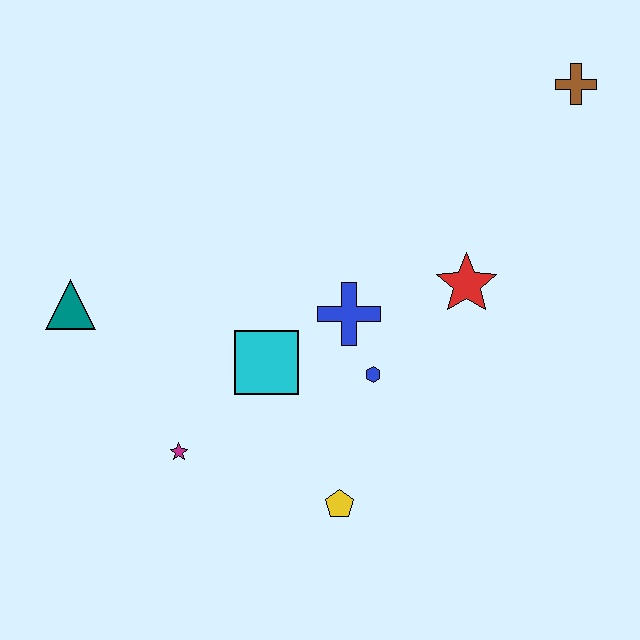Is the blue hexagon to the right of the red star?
No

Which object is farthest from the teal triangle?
The brown cross is farthest from the teal triangle.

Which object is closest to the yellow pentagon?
The blue hexagon is closest to the yellow pentagon.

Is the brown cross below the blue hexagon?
No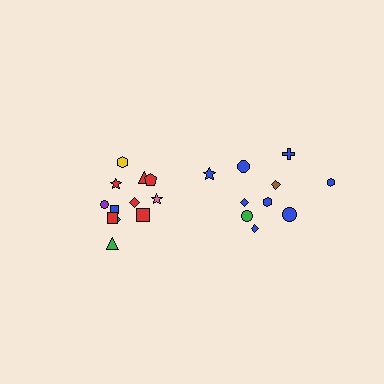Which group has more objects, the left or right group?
The left group.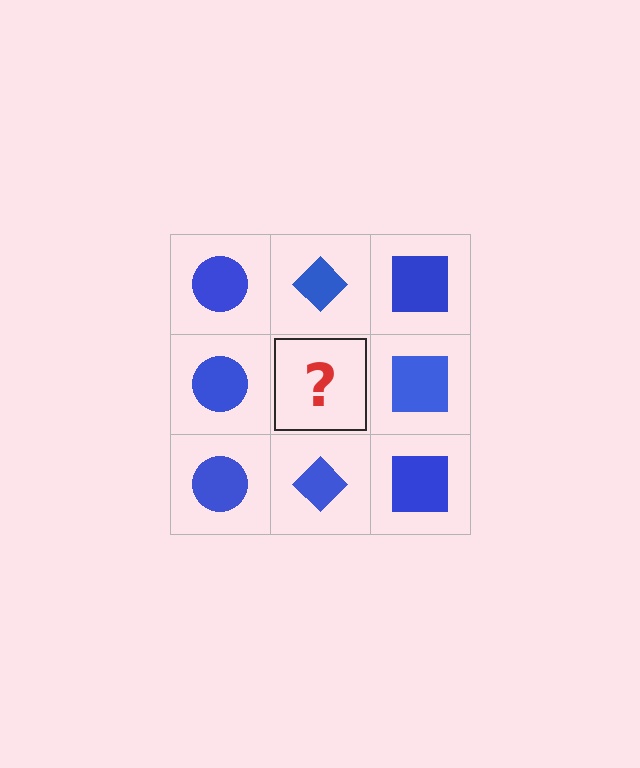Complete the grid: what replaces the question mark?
The question mark should be replaced with a blue diamond.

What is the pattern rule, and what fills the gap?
The rule is that each column has a consistent shape. The gap should be filled with a blue diamond.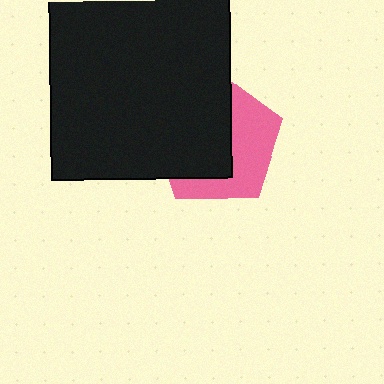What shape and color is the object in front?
The object in front is a black square.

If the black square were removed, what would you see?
You would see the complete pink pentagon.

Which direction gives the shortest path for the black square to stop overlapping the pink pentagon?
Moving left gives the shortest separation.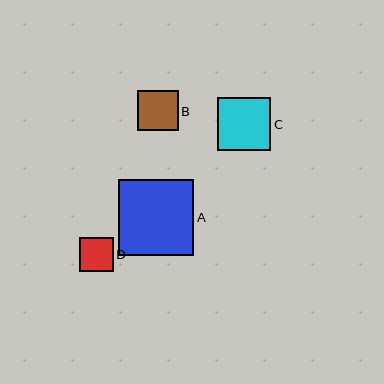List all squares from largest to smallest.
From largest to smallest: A, C, B, D.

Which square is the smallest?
Square D is the smallest with a size of approximately 34 pixels.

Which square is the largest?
Square A is the largest with a size of approximately 75 pixels.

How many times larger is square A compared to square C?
Square A is approximately 1.4 times the size of square C.